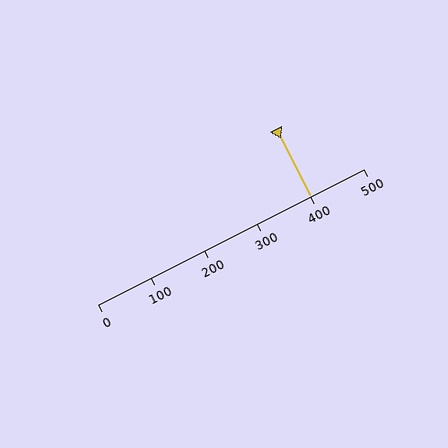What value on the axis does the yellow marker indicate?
The marker indicates approximately 400.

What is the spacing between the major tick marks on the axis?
The major ticks are spaced 100 apart.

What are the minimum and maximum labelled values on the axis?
The axis runs from 0 to 500.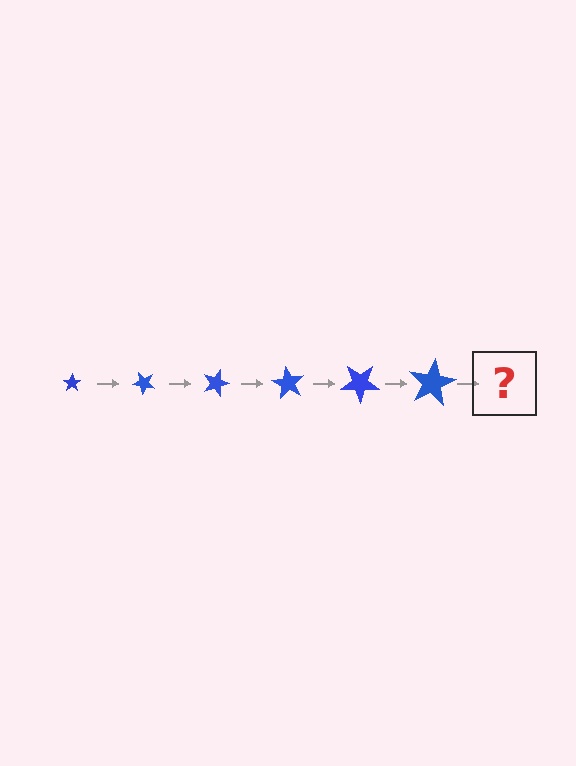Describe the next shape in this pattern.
It should be a star, larger than the previous one and rotated 270 degrees from the start.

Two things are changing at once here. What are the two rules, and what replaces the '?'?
The two rules are that the star grows larger each step and it rotates 45 degrees each step. The '?' should be a star, larger than the previous one and rotated 270 degrees from the start.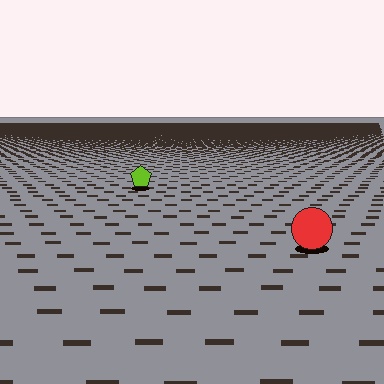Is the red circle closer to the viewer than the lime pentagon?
Yes. The red circle is closer — you can tell from the texture gradient: the ground texture is coarser near it.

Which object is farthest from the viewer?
The lime pentagon is farthest from the viewer. It appears smaller and the ground texture around it is denser.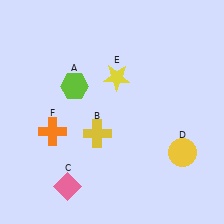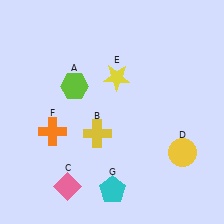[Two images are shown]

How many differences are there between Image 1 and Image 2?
There is 1 difference between the two images.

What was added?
A cyan pentagon (G) was added in Image 2.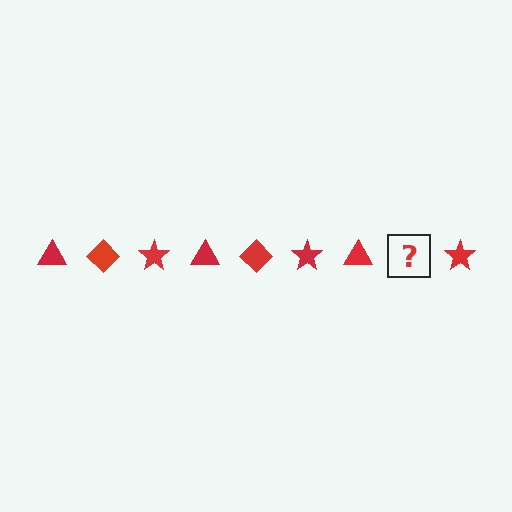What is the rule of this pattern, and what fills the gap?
The rule is that the pattern cycles through triangle, diamond, star shapes in red. The gap should be filled with a red diamond.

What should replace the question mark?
The question mark should be replaced with a red diamond.